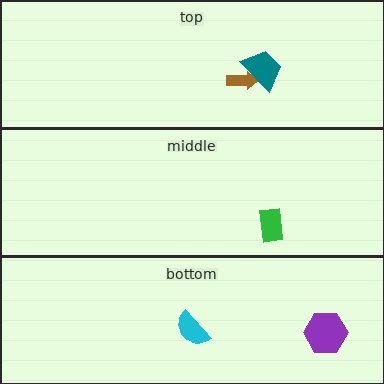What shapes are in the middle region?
The green rectangle.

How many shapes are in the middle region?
1.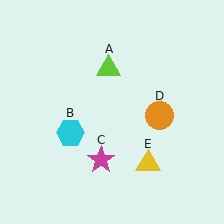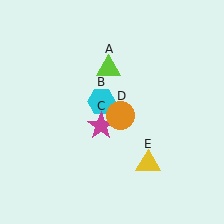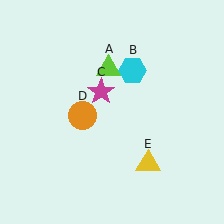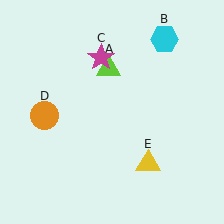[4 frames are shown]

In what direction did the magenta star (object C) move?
The magenta star (object C) moved up.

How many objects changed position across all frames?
3 objects changed position: cyan hexagon (object B), magenta star (object C), orange circle (object D).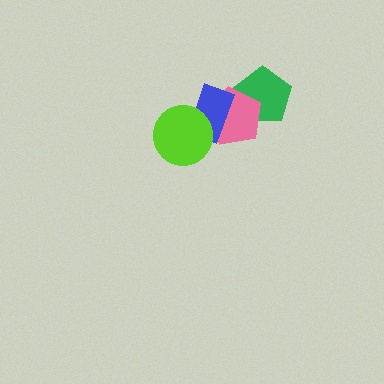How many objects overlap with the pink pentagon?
3 objects overlap with the pink pentagon.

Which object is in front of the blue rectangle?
The lime circle is in front of the blue rectangle.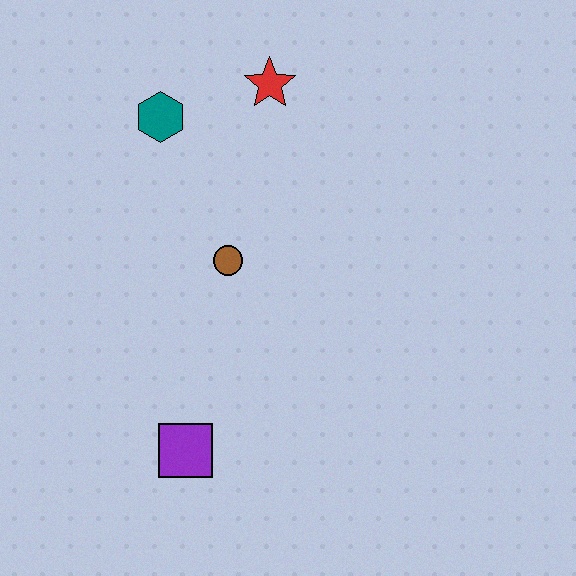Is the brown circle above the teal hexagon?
No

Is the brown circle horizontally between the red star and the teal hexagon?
Yes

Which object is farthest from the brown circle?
The purple square is farthest from the brown circle.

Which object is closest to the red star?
The teal hexagon is closest to the red star.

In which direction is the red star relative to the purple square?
The red star is above the purple square.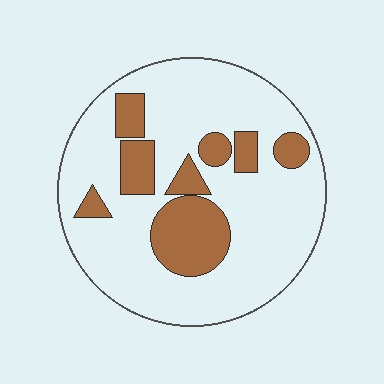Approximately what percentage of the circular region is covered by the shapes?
Approximately 25%.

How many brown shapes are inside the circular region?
8.